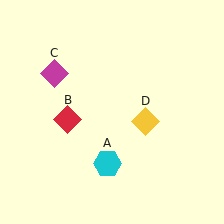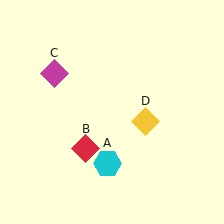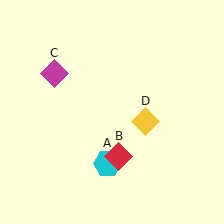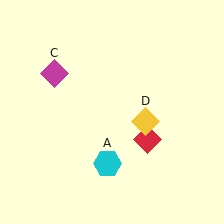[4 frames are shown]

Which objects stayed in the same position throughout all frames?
Cyan hexagon (object A) and magenta diamond (object C) and yellow diamond (object D) remained stationary.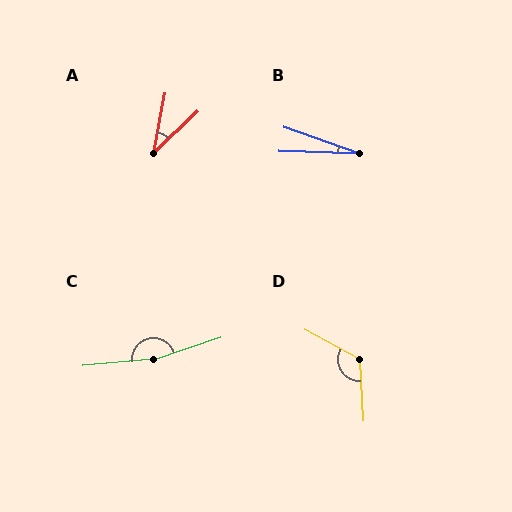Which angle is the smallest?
B, at approximately 18 degrees.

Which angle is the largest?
C, at approximately 167 degrees.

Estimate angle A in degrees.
Approximately 36 degrees.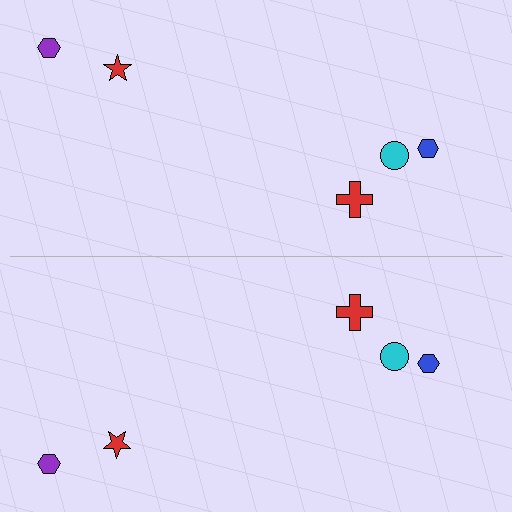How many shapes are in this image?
There are 10 shapes in this image.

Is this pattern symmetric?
Yes, this pattern has bilateral (reflection) symmetry.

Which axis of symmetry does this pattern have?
The pattern has a horizontal axis of symmetry running through the center of the image.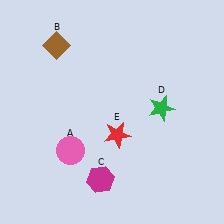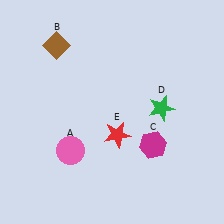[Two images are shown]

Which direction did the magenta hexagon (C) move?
The magenta hexagon (C) moved right.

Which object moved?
The magenta hexagon (C) moved right.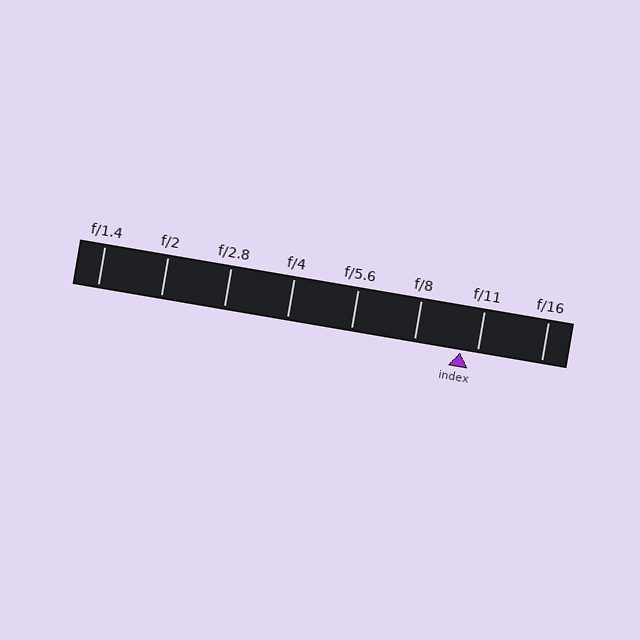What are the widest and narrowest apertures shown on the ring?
The widest aperture shown is f/1.4 and the narrowest is f/16.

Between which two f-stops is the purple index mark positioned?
The index mark is between f/8 and f/11.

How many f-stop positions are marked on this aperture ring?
There are 8 f-stop positions marked.